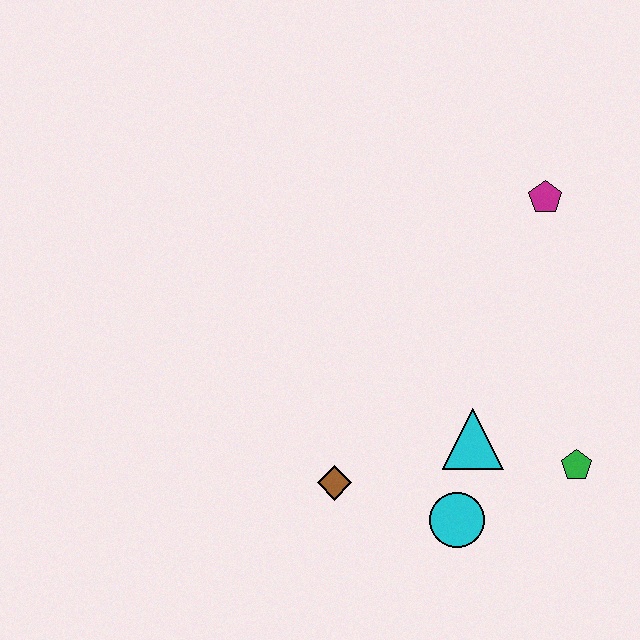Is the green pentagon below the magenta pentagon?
Yes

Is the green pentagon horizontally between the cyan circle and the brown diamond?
No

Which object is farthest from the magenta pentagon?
The brown diamond is farthest from the magenta pentagon.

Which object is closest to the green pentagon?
The cyan triangle is closest to the green pentagon.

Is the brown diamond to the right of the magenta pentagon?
No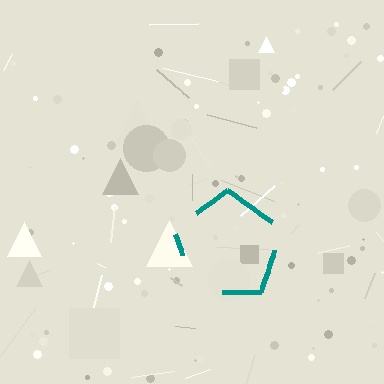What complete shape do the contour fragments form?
The contour fragments form a pentagon.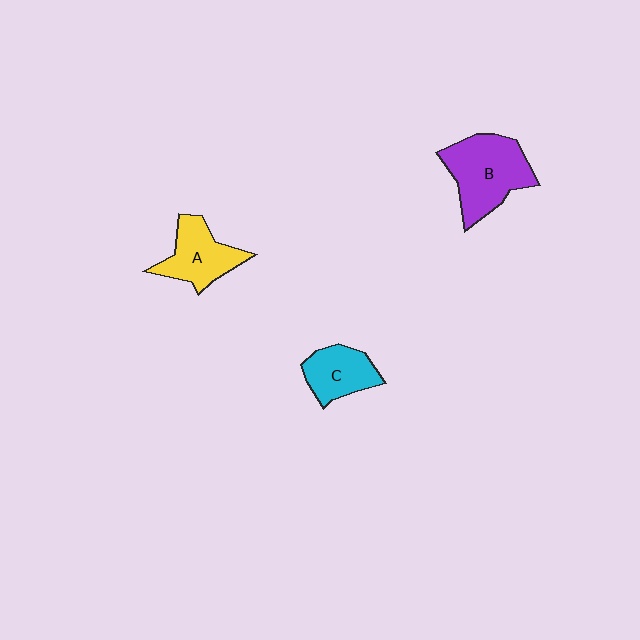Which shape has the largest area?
Shape B (purple).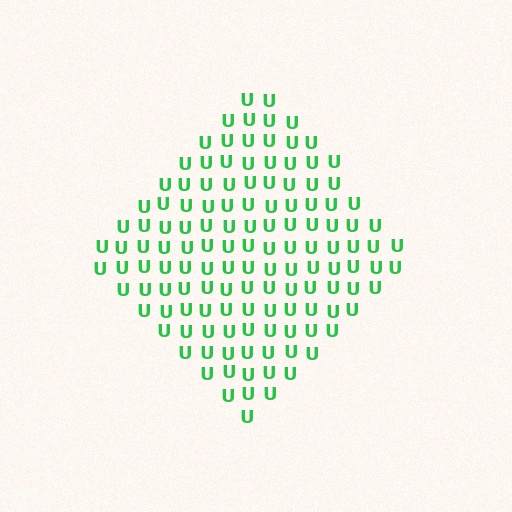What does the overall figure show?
The overall figure shows a diamond.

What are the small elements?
The small elements are letter U's.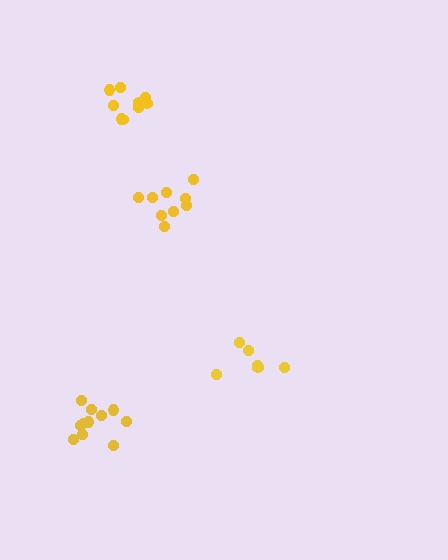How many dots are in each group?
Group 1: 9 dots, Group 2: 11 dots, Group 3: 9 dots, Group 4: 6 dots (35 total).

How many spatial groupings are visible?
There are 4 spatial groupings.